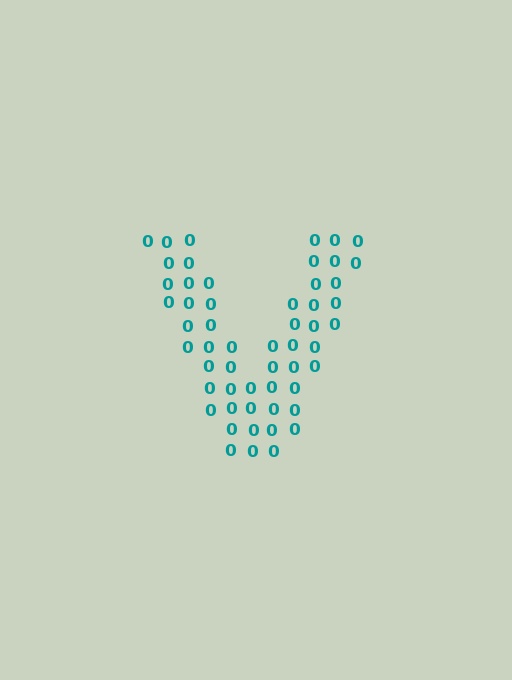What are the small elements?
The small elements are digit 0's.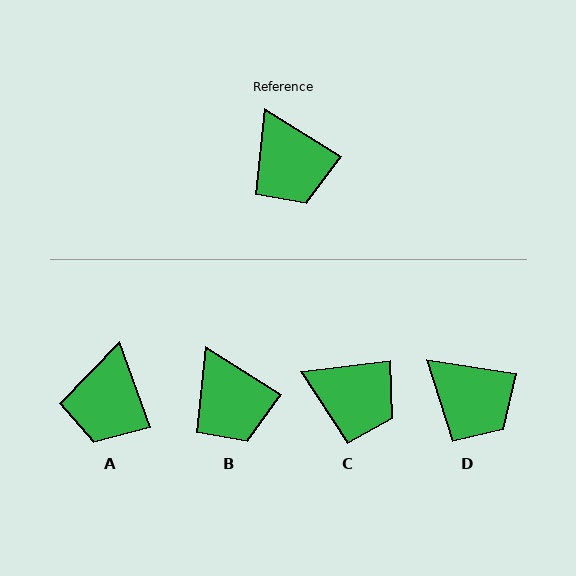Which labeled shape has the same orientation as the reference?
B.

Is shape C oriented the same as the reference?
No, it is off by about 40 degrees.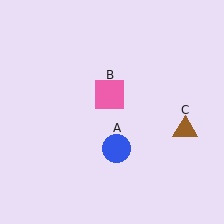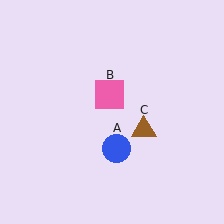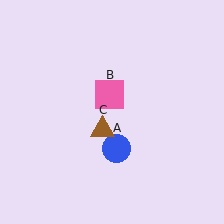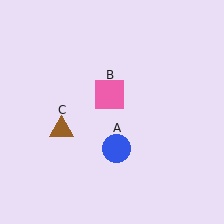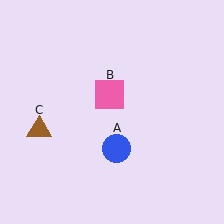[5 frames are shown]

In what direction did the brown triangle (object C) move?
The brown triangle (object C) moved left.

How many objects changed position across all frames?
1 object changed position: brown triangle (object C).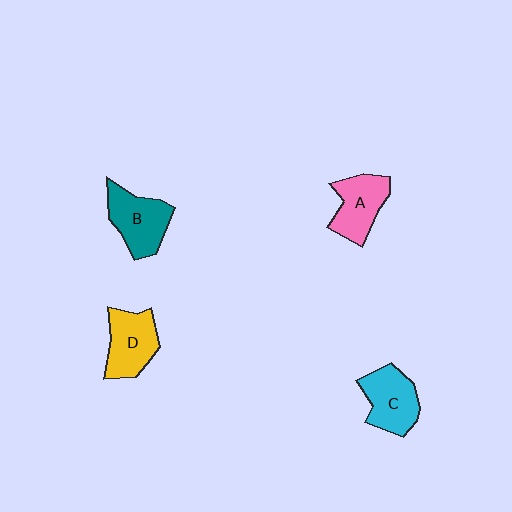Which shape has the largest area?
Shape B (teal).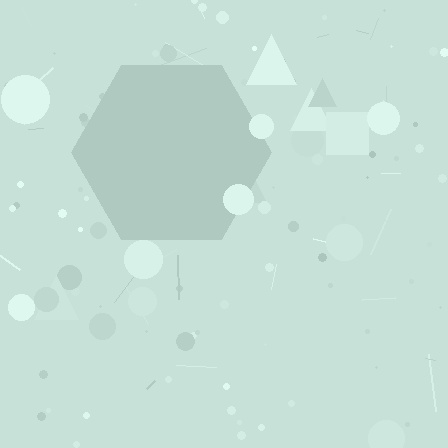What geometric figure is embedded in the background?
A hexagon is embedded in the background.